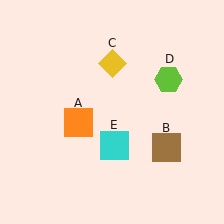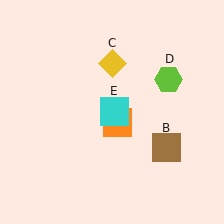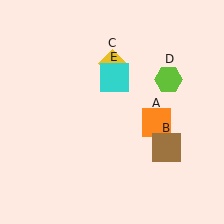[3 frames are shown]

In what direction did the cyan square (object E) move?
The cyan square (object E) moved up.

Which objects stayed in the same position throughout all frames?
Brown square (object B) and yellow diamond (object C) and lime hexagon (object D) remained stationary.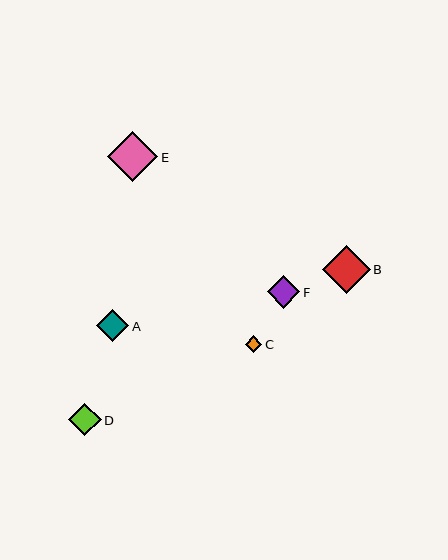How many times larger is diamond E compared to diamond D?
Diamond E is approximately 1.5 times the size of diamond D.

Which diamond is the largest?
Diamond E is the largest with a size of approximately 50 pixels.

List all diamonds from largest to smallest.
From largest to smallest: E, B, D, F, A, C.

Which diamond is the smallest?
Diamond C is the smallest with a size of approximately 16 pixels.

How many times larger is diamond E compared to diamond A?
Diamond E is approximately 1.6 times the size of diamond A.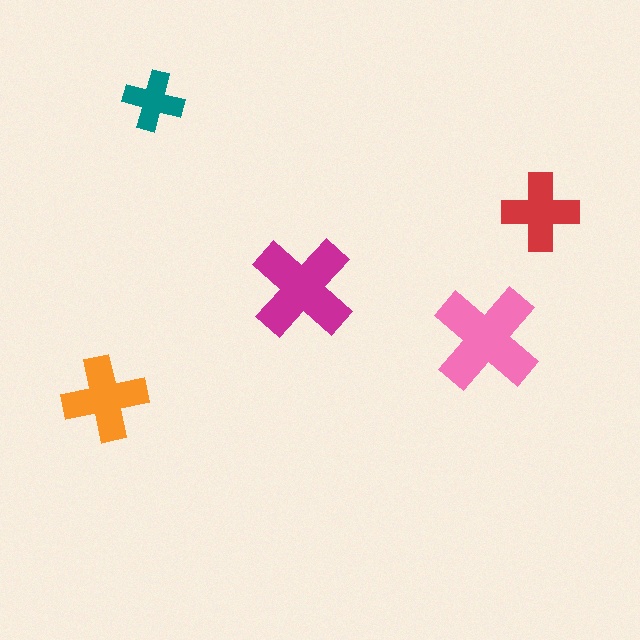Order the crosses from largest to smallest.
the pink one, the magenta one, the orange one, the red one, the teal one.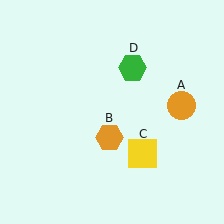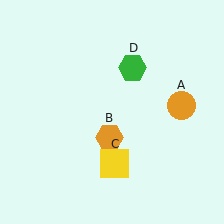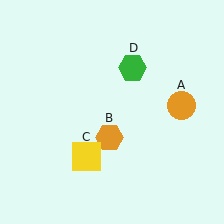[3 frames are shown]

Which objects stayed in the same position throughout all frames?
Orange circle (object A) and orange hexagon (object B) and green hexagon (object D) remained stationary.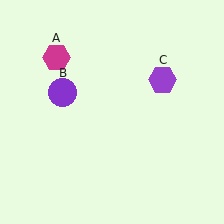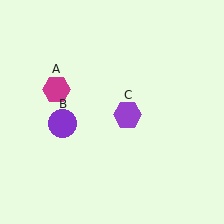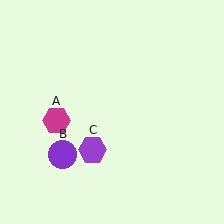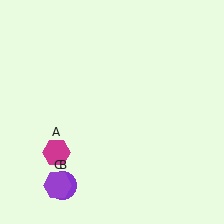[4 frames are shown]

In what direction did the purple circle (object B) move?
The purple circle (object B) moved down.